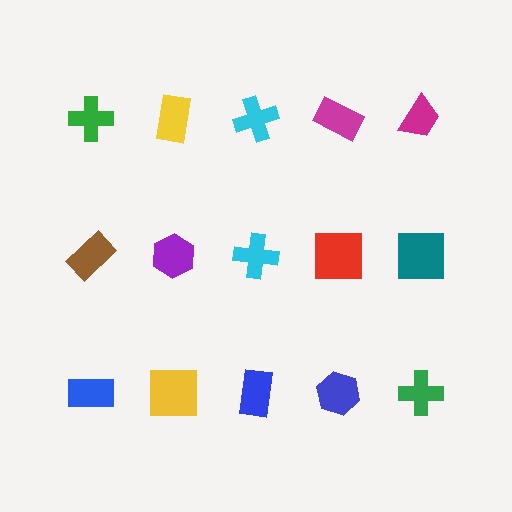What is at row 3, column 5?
A green cross.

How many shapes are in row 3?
5 shapes.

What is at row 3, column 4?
A blue hexagon.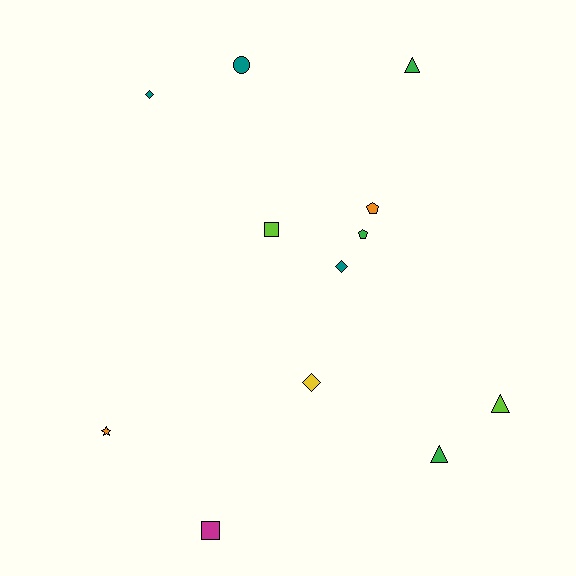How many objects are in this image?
There are 12 objects.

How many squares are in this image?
There are 2 squares.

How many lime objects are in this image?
There are 2 lime objects.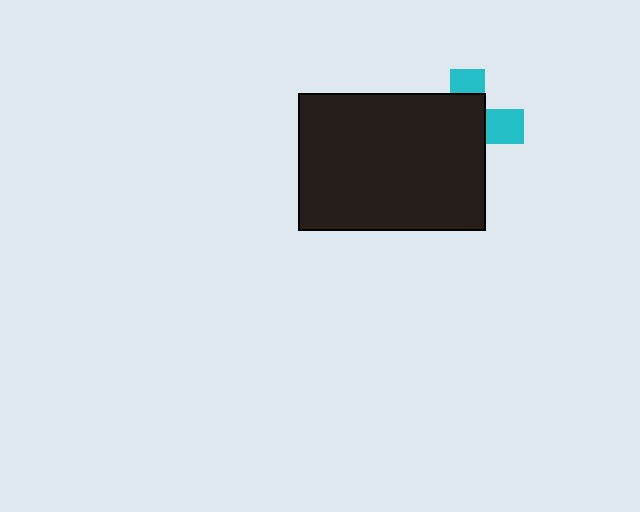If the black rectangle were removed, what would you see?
You would see the complete cyan cross.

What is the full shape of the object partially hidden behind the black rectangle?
The partially hidden object is a cyan cross.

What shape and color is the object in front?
The object in front is a black rectangle.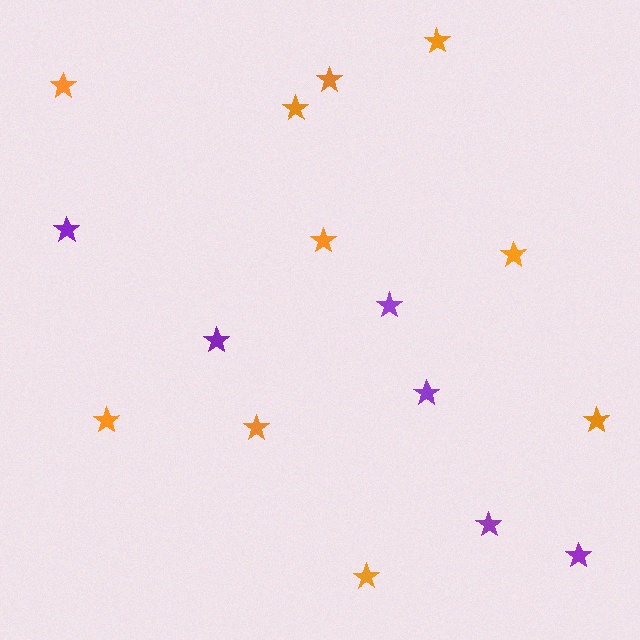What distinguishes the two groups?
There are 2 groups: one group of purple stars (6) and one group of orange stars (10).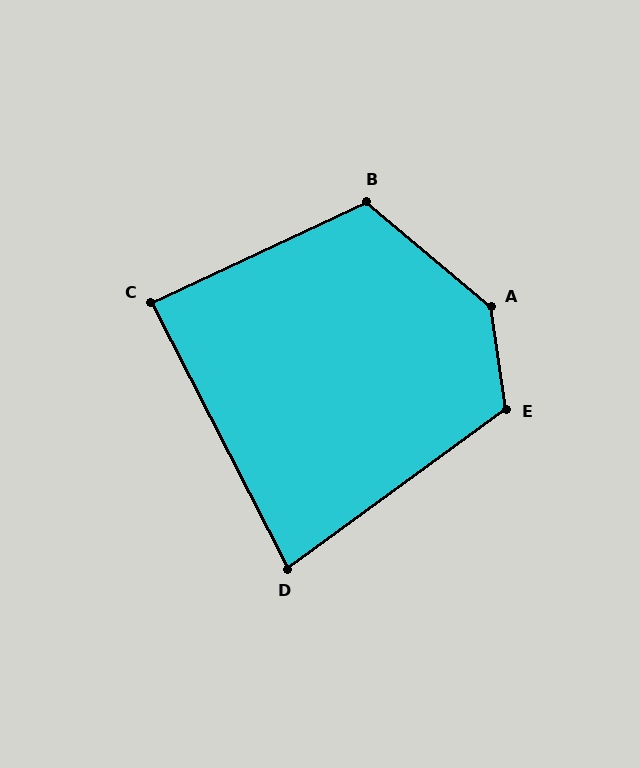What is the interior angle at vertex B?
Approximately 115 degrees (obtuse).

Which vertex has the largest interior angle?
A, at approximately 138 degrees.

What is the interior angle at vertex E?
Approximately 118 degrees (obtuse).